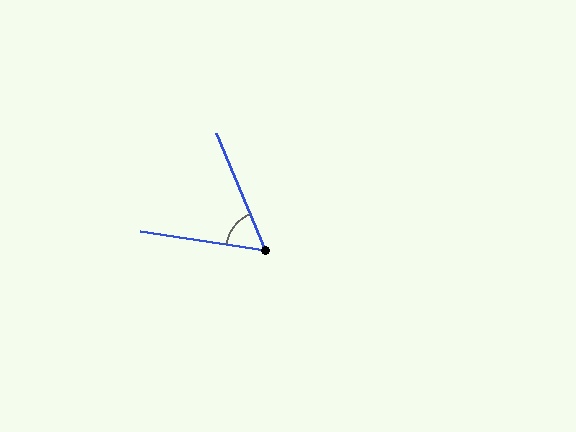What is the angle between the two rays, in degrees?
Approximately 59 degrees.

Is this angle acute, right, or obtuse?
It is acute.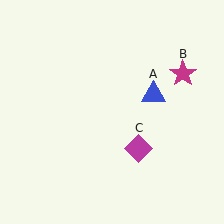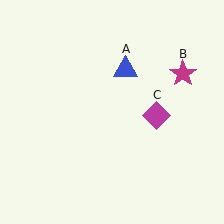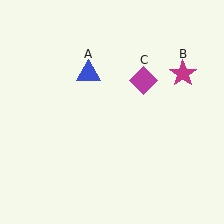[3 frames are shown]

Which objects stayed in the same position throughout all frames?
Magenta star (object B) remained stationary.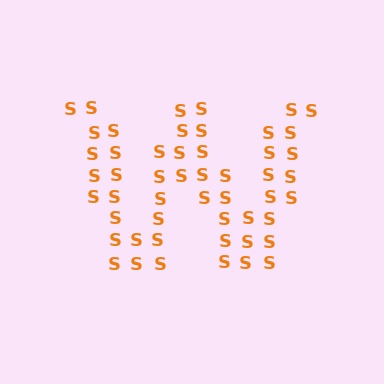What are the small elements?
The small elements are letter S's.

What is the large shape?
The large shape is the letter W.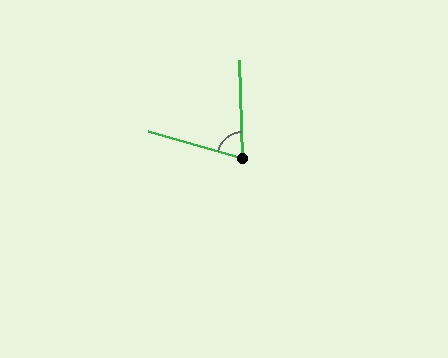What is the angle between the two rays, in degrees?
Approximately 72 degrees.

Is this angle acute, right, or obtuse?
It is acute.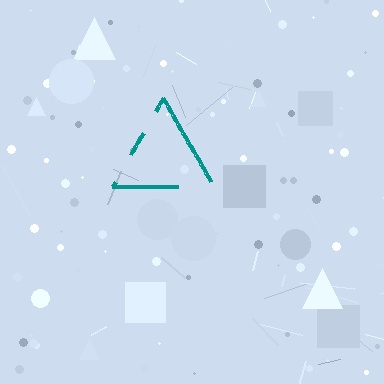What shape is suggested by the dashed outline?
The dashed outline suggests a triangle.